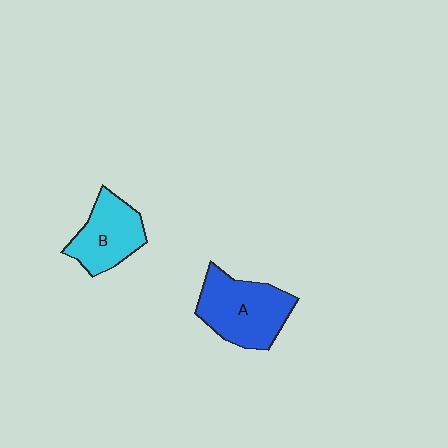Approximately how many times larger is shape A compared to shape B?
Approximately 1.3 times.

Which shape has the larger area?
Shape A (blue).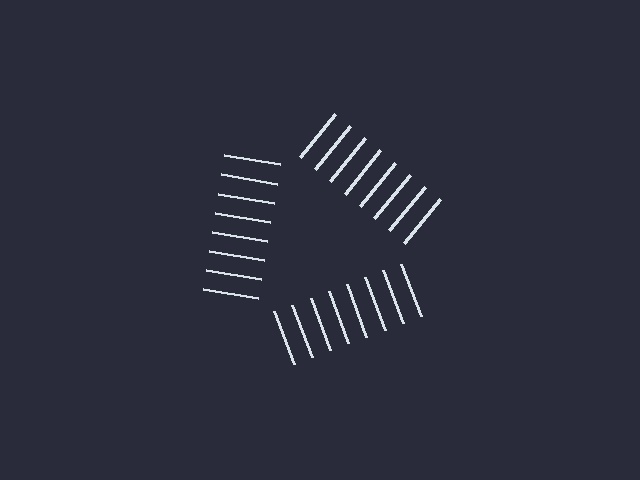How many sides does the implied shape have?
3 sides — the line-ends trace a triangle.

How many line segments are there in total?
24 — 8 along each of the 3 edges.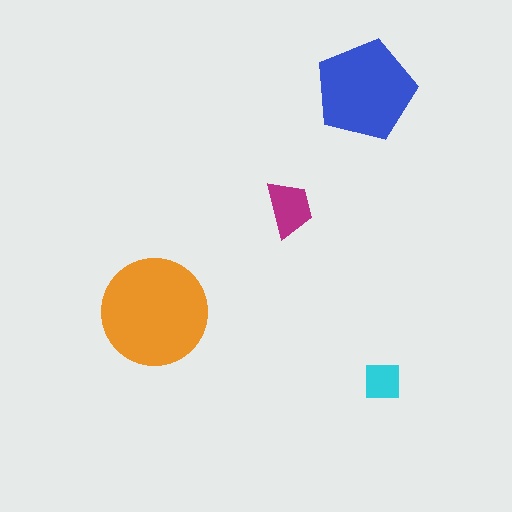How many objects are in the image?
There are 4 objects in the image.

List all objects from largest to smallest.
The orange circle, the blue pentagon, the magenta trapezoid, the cyan square.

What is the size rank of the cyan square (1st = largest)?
4th.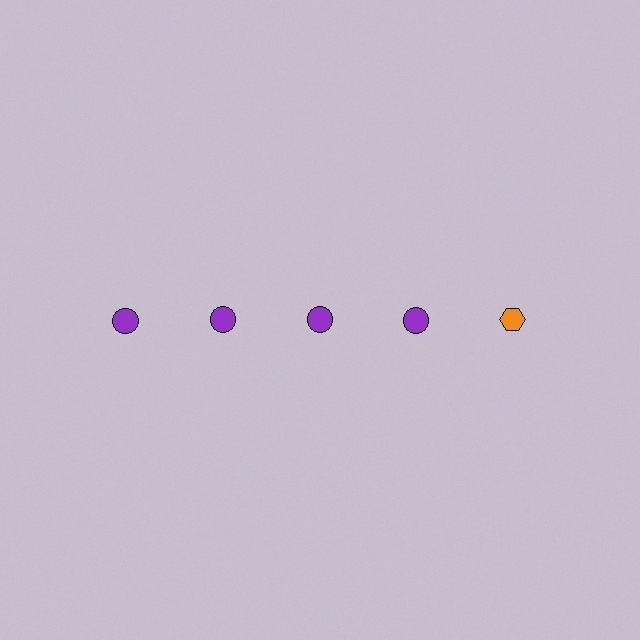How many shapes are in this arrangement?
There are 5 shapes arranged in a grid pattern.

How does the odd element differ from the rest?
It differs in both color (orange instead of purple) and shape (hexagon instead of circle).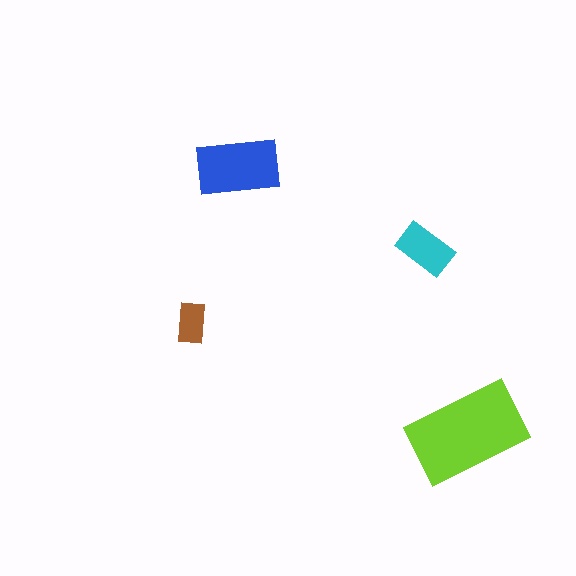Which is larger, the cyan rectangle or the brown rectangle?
The cyan one.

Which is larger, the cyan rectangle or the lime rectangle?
The lime one.